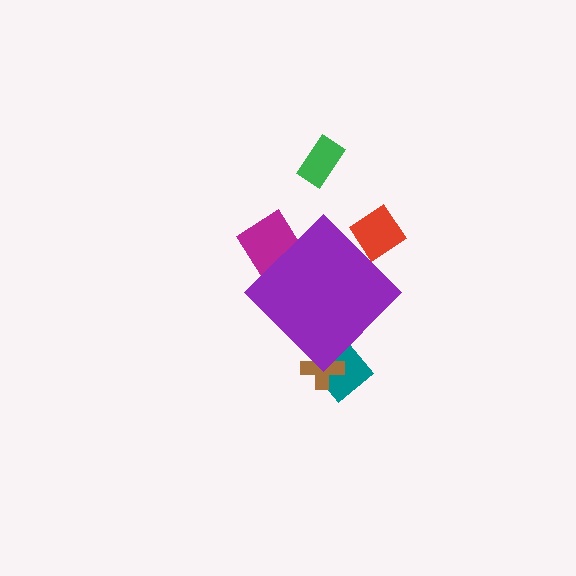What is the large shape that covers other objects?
A purple diamond.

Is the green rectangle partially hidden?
No, the green rectangle is fully visible.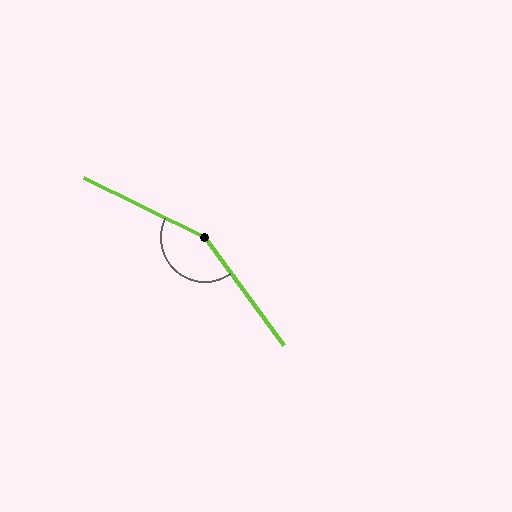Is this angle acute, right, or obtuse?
It is obtuse.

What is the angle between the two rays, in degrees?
Approximately 152 degrees.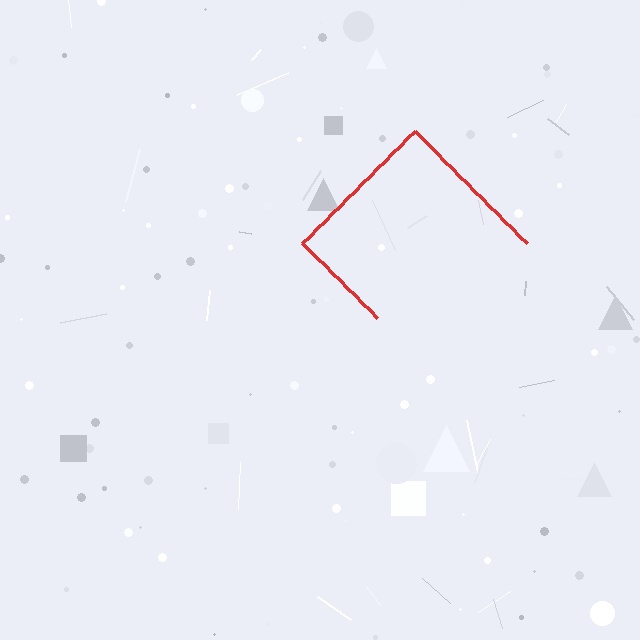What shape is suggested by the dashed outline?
The dashed outline suggests a diamond.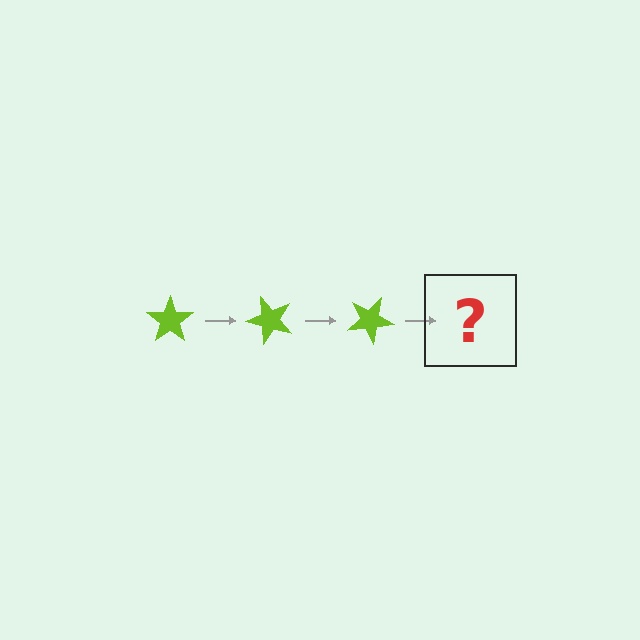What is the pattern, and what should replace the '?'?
The pattern is that the star rotates 50 degrees each step. The '?' should be a lime star rotated 150 degrees.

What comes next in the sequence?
The next element should be a lime star rotated 150 degrees.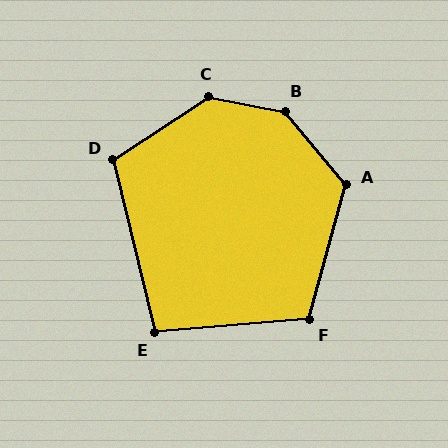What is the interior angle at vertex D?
Approximately 110 degrees (obtuse).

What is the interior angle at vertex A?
Approximately 125 degrees (obtuse).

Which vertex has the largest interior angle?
B, at approximately 140 degrees.